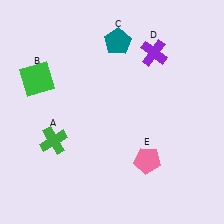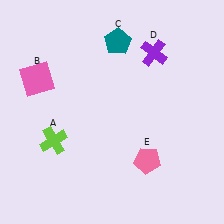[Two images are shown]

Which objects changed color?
A changed from green to lime. B changed from green to pink.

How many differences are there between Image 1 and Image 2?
There are 2 differences between the two images.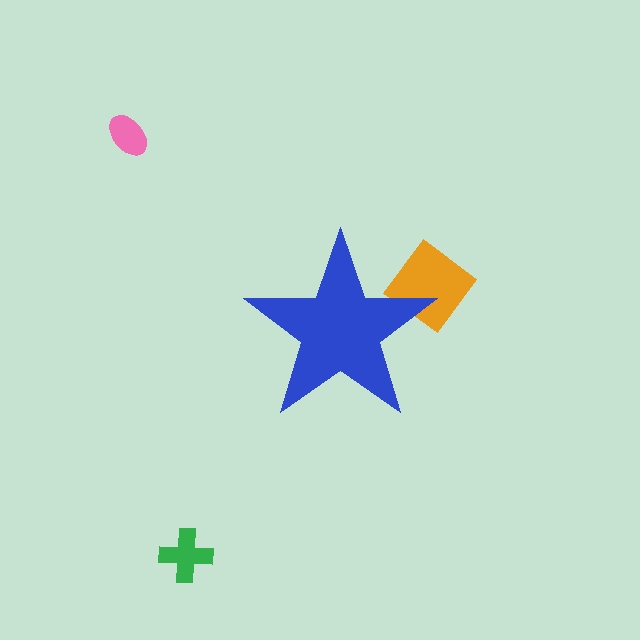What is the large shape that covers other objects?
A blue star.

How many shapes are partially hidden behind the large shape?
1 shape is partially hidden.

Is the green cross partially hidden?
No, the green cross is fully visible.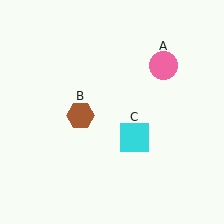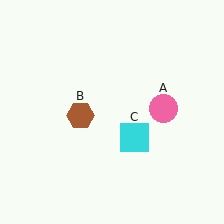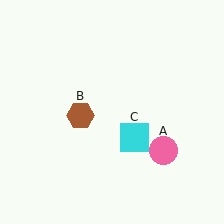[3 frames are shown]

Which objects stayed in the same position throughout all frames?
Brown hexagon (object B) and cyan square (object C) remained stationary.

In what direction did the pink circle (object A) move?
The pink circle (object A) moved down.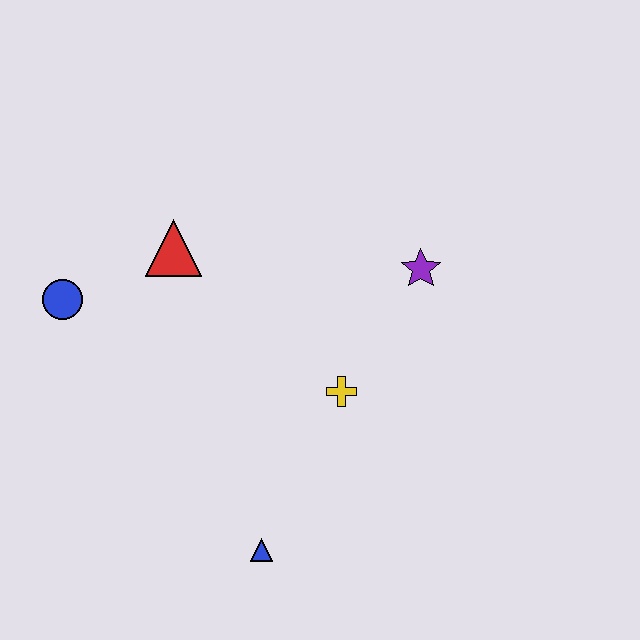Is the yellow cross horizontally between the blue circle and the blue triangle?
No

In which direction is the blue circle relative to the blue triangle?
The blue circle is above the blue triangle.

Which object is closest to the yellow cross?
The purple star is closest to the yellow cross.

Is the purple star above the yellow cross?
Yes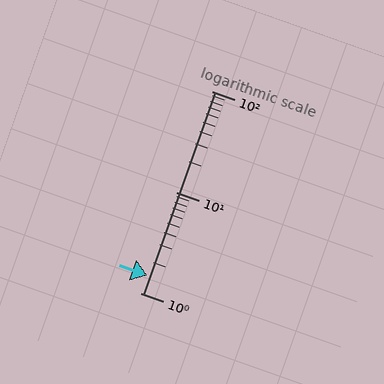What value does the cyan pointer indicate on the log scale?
The pointer indicates approximately 1.5.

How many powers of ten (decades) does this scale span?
The scale spans 2 decades, from 1 to 100.